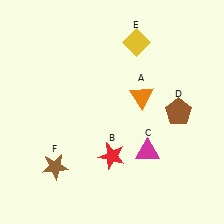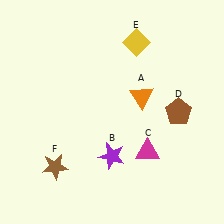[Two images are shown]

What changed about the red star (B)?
In Image 1, B is red. In Image 2, it changed to purple.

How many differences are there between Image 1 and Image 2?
There is 1 difference between the two images.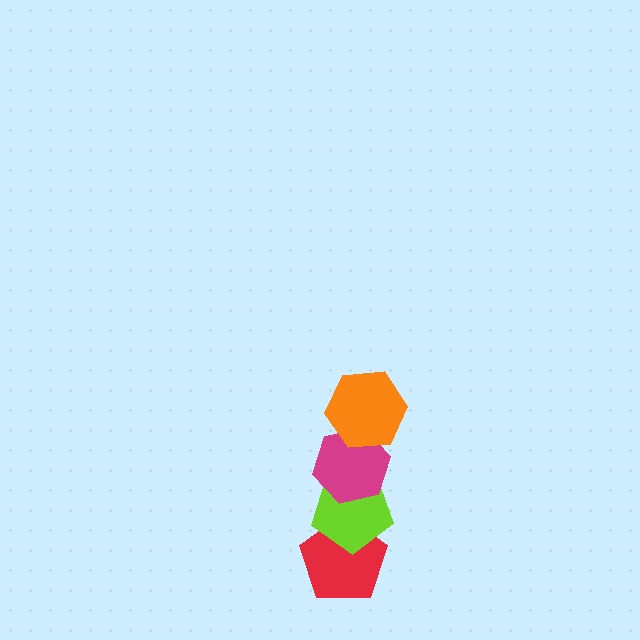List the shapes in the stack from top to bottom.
From top to bottom: the orange hexagon, the magenta hexagon, the lime pentagon, the red pentagon.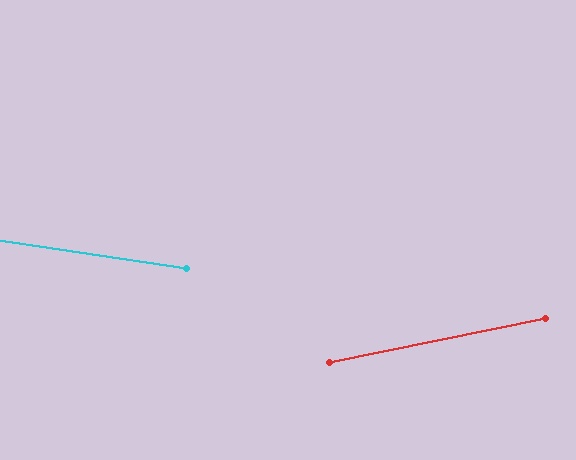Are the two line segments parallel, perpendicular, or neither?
Neither parallel nor perpendicular — they differ by about 20°.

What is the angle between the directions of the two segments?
Approximately 20 degrees.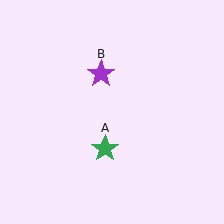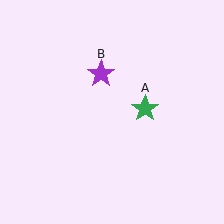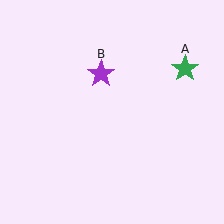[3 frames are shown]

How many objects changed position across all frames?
1 object changed position: green star (object A).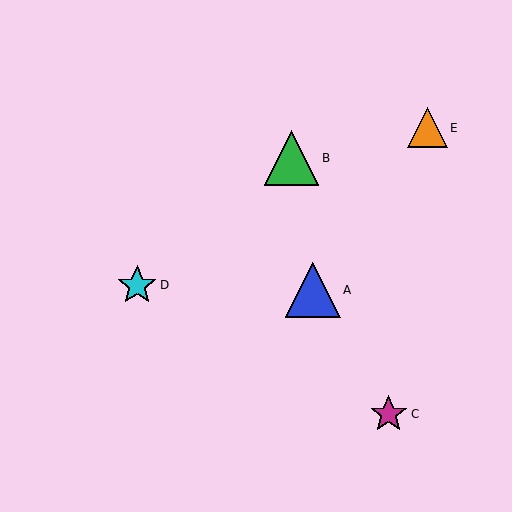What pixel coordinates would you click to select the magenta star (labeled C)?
Click at (389, 414) to select the magenta star C.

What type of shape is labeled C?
Shape C is a magenta star.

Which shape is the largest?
The blue triangle (labeled A) is the largest.